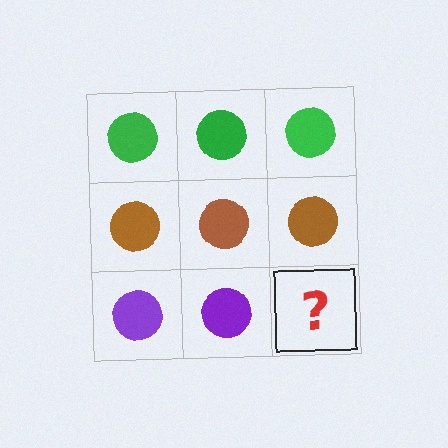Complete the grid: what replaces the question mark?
The question mark should be replaced with a purple circle.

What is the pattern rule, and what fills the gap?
The rule is that each row has a consistent color. The gap should be filled with a purple circle.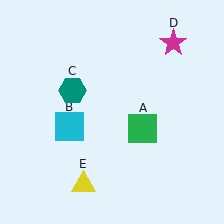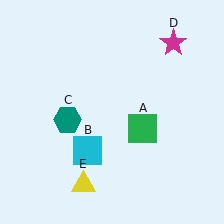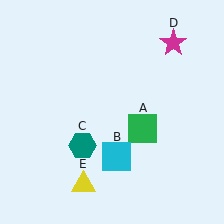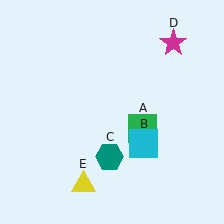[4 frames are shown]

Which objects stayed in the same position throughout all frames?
Green square (object A) and magenta star (object D) and yellow triangle (object E) remained stationary.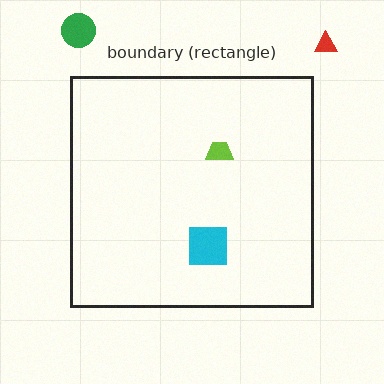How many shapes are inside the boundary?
2 inside, 2 outside.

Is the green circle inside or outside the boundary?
Outside.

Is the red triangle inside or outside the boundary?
Outside.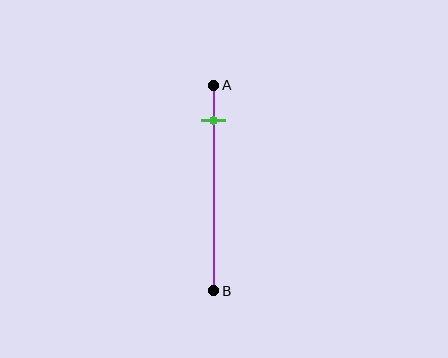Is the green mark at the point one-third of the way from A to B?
No, the mark is at about 15% from A, not at the 33% one-third point.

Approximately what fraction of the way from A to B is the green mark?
The green mark is approximately 15% of the way from A to B.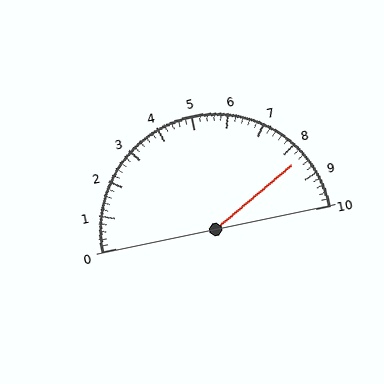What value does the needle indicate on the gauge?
The needle indicates approximately 8.4.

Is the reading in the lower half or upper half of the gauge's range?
The reading is in the upper half of the range (0 to 10).